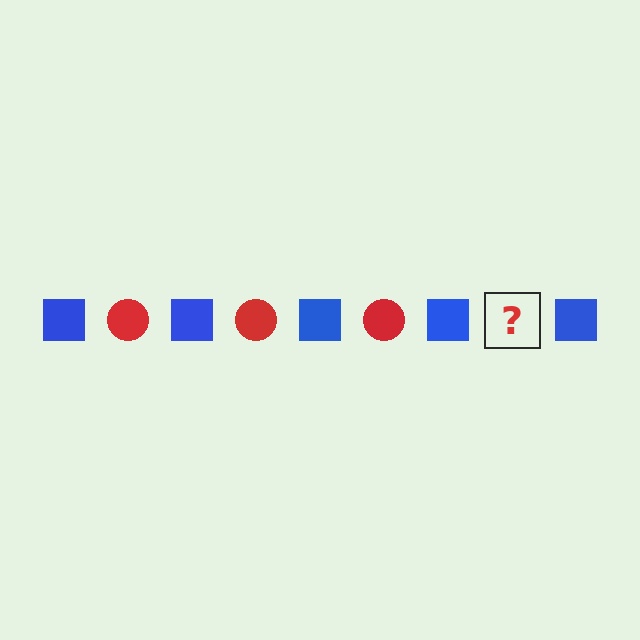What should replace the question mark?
The question mark should be replaced with a red circle.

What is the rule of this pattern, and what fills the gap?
The rule is that the pattern alternates between blue square and red circle. The gap should be filled with a red circle.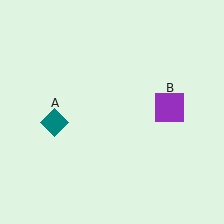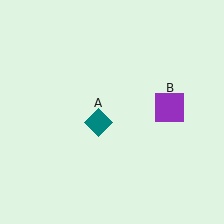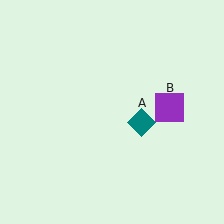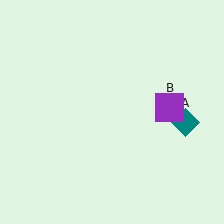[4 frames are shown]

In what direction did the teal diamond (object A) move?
The teal diamond (object A) moved right.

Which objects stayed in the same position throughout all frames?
Purple square (object B) remained stationary.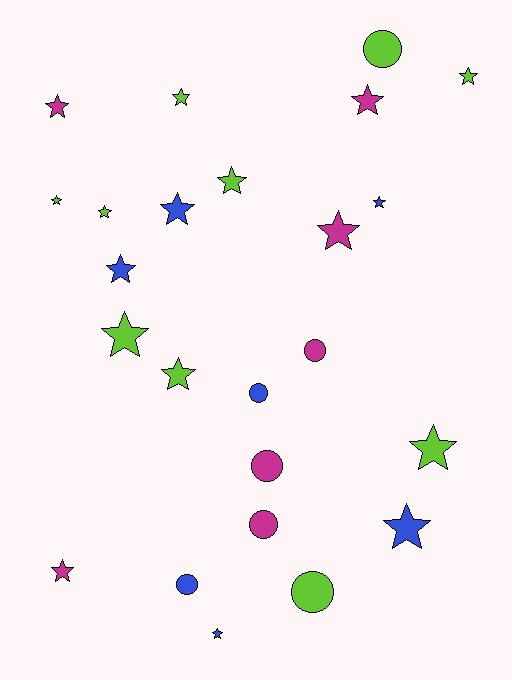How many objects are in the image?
There are 24 objects.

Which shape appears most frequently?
Star, with 17 objects.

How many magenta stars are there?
There are 4 magenta stars.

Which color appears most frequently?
Lime, with 10 objects.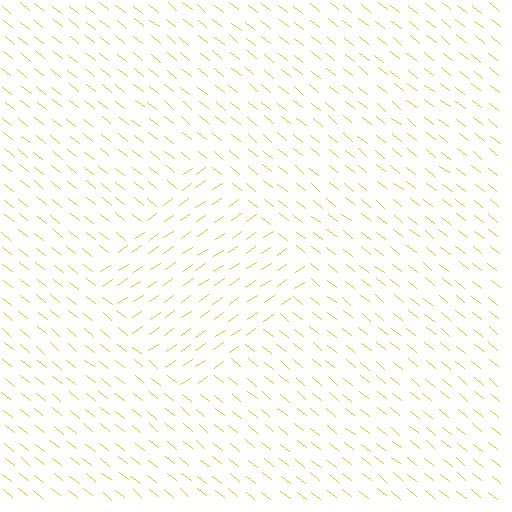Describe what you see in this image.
The image is filled with small yellow line segments. A diamond region in the image has lines oriented differently from the surrounding lines, creating a visible texture boundary.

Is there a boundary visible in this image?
Yes, there is a texture boundary formed by a change in line orientation.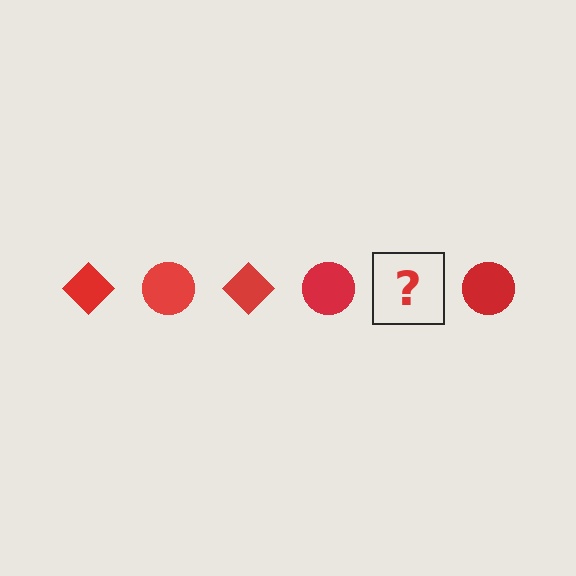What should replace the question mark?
The question mark should be replaced with a red diamond.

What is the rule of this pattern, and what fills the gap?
The rule is that the pattern cycles through diamond, circle shapes in red. The gap should be filled with a red diamond.